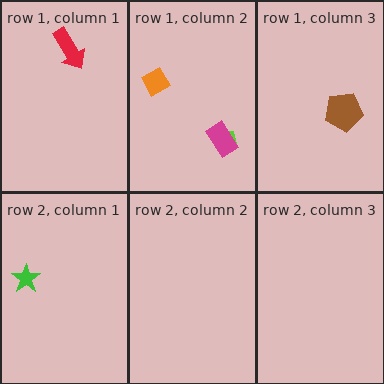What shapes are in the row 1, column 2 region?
The lime trapezoid, the magenta rectangle, the orange diamond.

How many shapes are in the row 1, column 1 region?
1.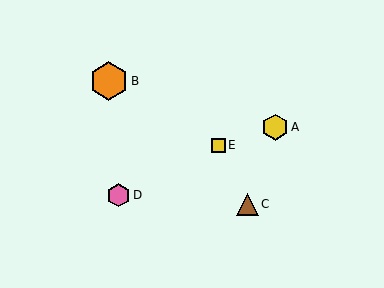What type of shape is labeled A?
Shape A is a yellow hexagon.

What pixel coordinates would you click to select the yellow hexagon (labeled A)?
Click at (275, 127) to select the yellow hexagon A.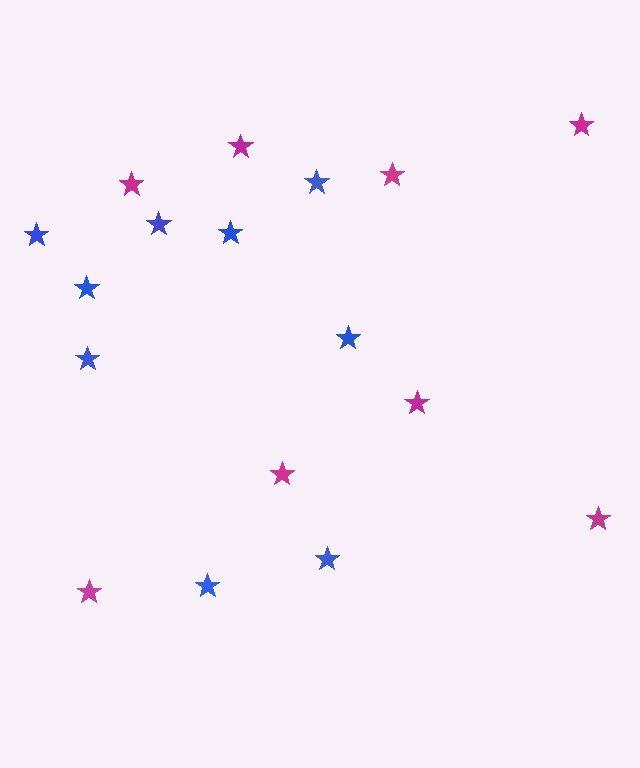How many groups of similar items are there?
There are 2 groups: one group of magenta stars (8) and one group of blue stars (9).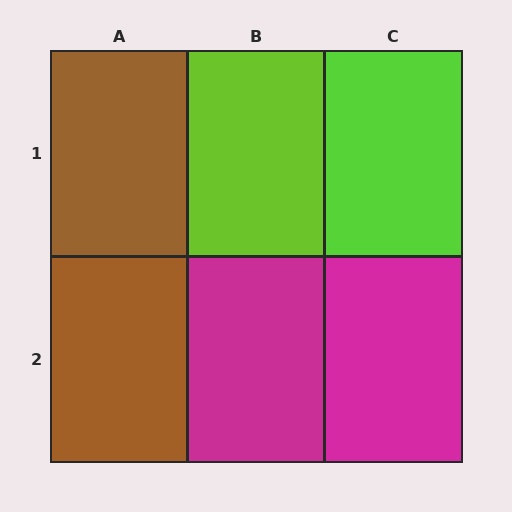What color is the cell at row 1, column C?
Lime.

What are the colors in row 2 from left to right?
Brown, magenta, magenta.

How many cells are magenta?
2 cells are magenta.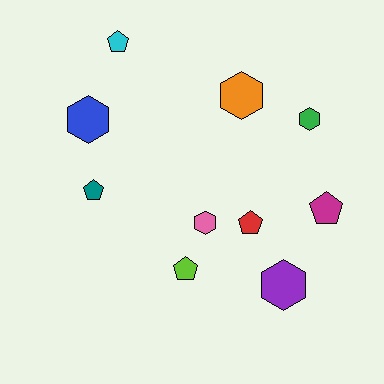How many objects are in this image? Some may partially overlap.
There are 10 objects.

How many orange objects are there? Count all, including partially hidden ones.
There is 1 orange object.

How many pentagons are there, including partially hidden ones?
There are 5 pentagons.